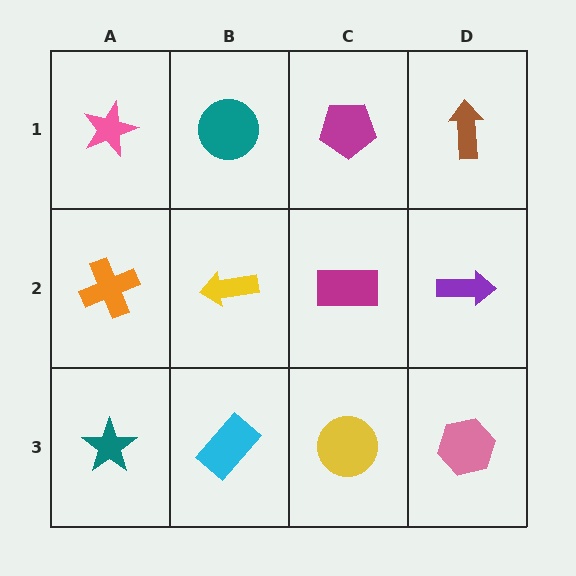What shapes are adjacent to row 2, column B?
A teal circle (row 1, column B), a cyan rectangle (row 3, column B), an orange cross (row 2, column A), a magenta rectangle (row 2, column C).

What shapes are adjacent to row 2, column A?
A pink star (row 1, column A), a teal star (row 3, column A), a yellow arrow (row 2, column B).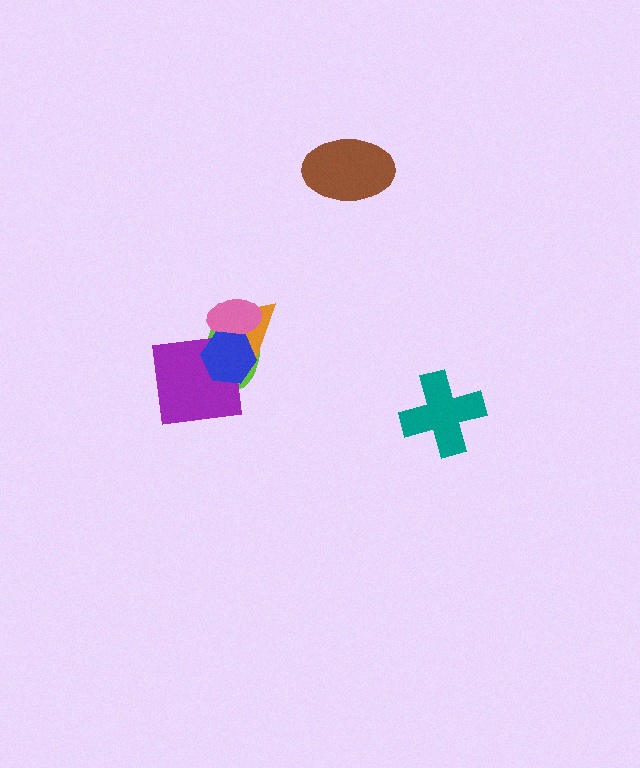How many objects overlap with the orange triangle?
4 objects overlap with the orange triangle.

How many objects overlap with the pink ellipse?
3 objects overlap with the pink ellipse.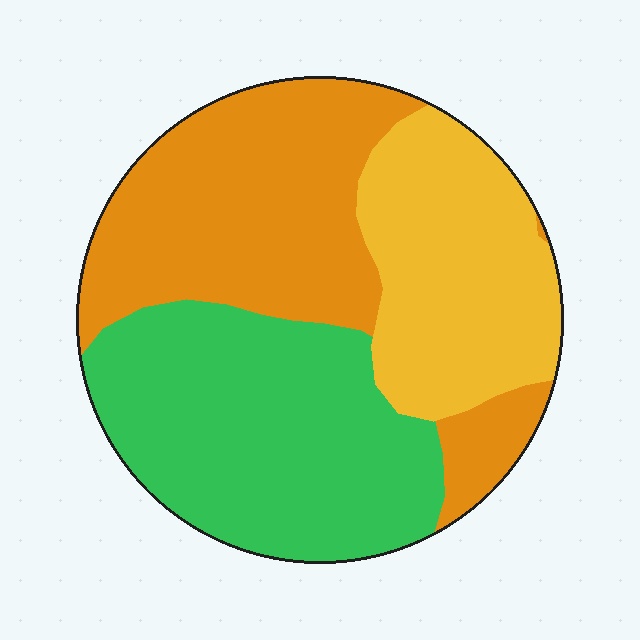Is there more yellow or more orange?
Orange.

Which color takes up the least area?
Yellow, at roughly 25%.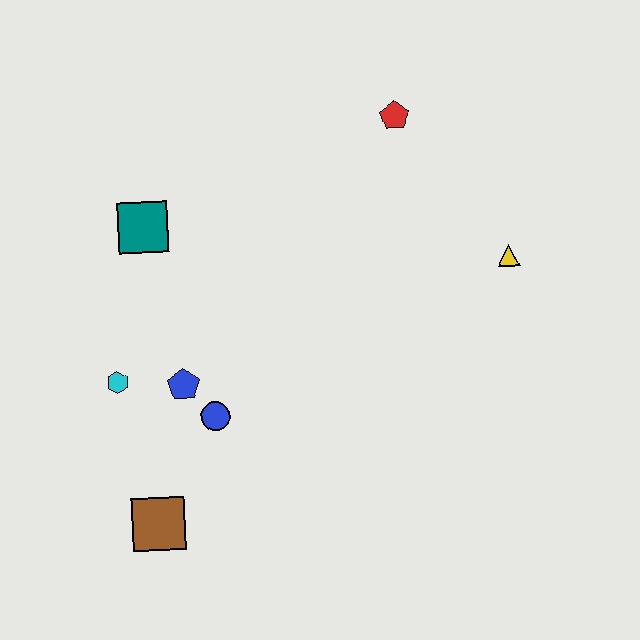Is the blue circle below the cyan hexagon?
Yes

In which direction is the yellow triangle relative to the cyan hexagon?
The yellow triangle is to the right of the cyan hexagon.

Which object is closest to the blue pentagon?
The blue circle is closest to the blue pentagon.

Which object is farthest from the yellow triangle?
The brown square is farthest from the yellow triangle.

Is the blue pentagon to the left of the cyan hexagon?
No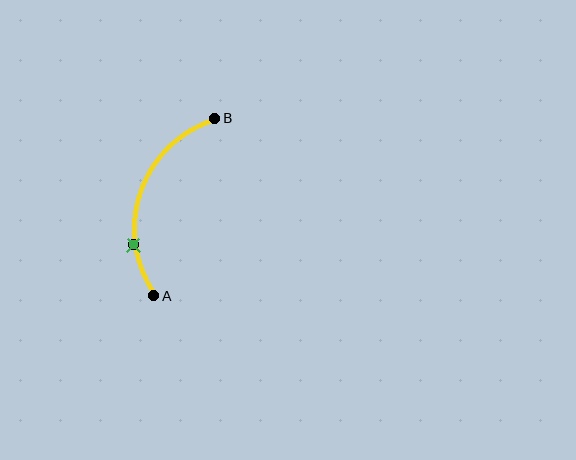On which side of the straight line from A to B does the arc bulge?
The arc bulges to the left of the straight line connecting A and B.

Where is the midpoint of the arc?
The arc midpoint is the point on the curve farthest from the straight line joining A and B. It sits to the left of that line.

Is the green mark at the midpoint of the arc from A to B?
No. The green mark lies on the arc but is closer to endpoint A. The arc midpoint would be at the point on the curve equidistant along the arc from both A and B.